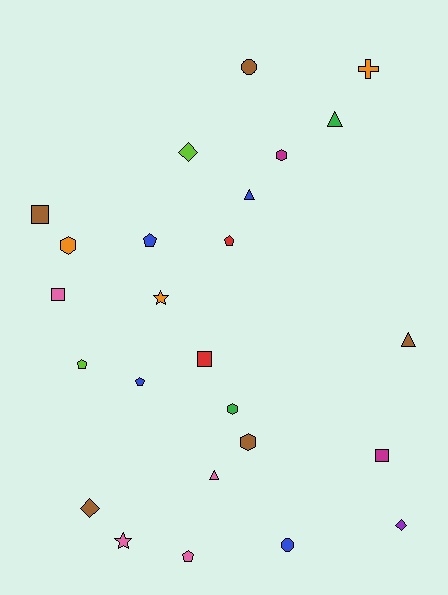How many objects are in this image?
There are 25 objects.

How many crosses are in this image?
There is 1 cross.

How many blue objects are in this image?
There are 4 blue objects.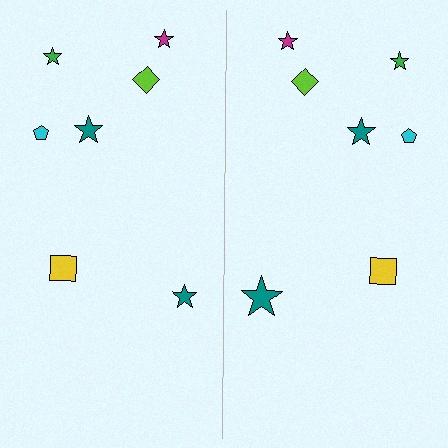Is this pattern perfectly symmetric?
No, the pattern is not perfectly symmetric. The teal star on the right side has a different size than its mirror counterpart.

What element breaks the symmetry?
The teal star on the right side has a different size than its mirror counterpart.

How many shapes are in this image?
There are 14 shapes in this image.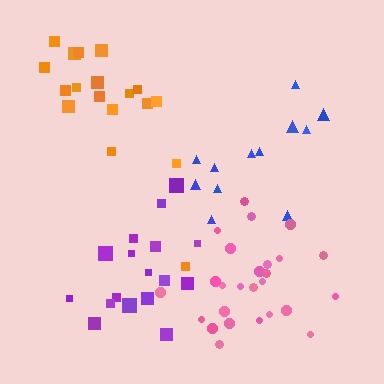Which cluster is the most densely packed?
Pink.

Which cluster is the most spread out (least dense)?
Blue.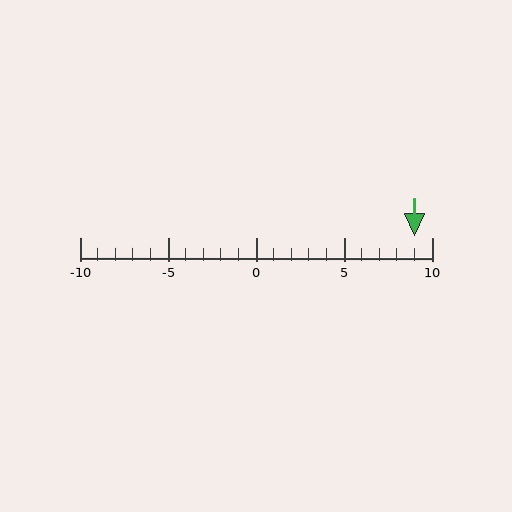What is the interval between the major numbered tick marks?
The major tick marks are spaced 5 units apart.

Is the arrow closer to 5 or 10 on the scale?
The arrow is closer to 10.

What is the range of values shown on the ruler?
The ruler shows values from -10 to 10.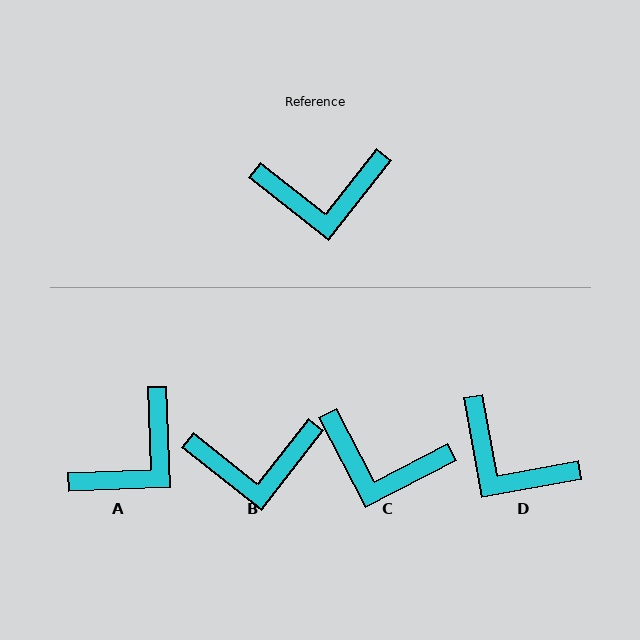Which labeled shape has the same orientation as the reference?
B.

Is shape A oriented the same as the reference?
No, it is off by about 40 degrees.